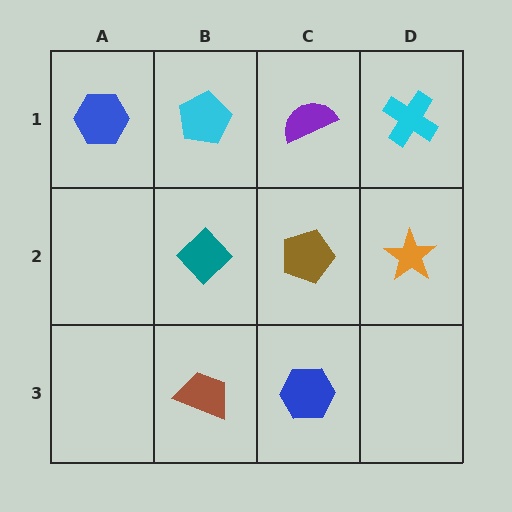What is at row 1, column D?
A cyan cross.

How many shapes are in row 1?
4 shapes.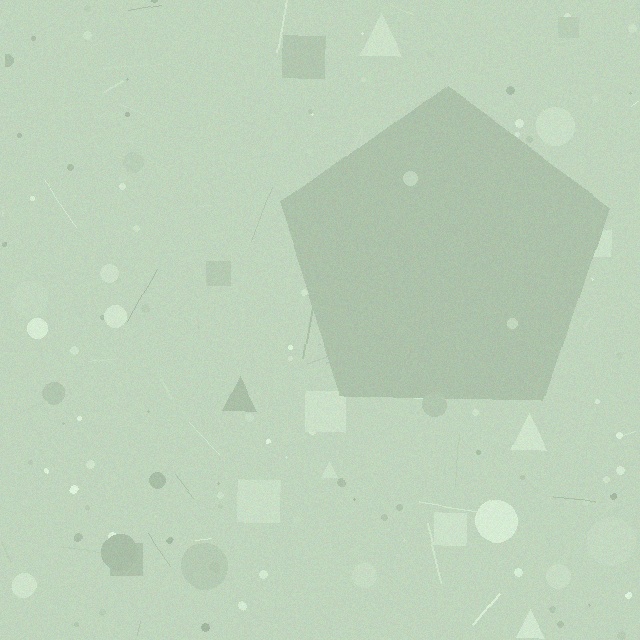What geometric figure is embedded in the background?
A pentagon is embedded in the background.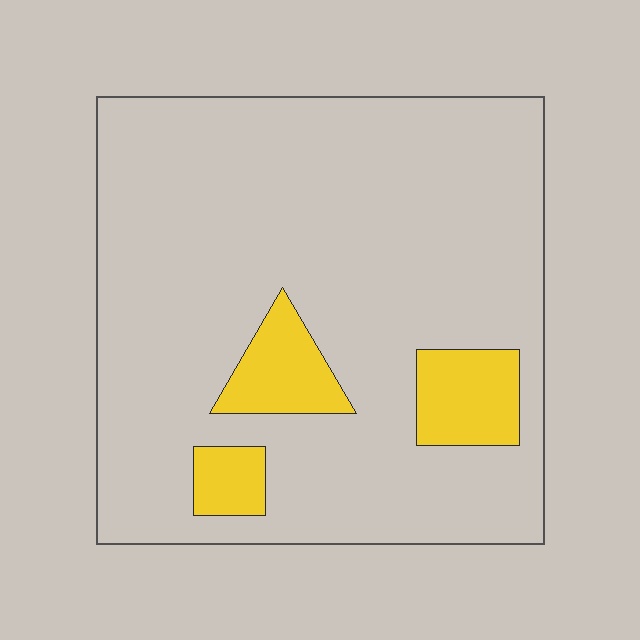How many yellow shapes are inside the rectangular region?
3.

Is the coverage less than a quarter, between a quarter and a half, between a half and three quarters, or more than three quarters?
Less than a quarter.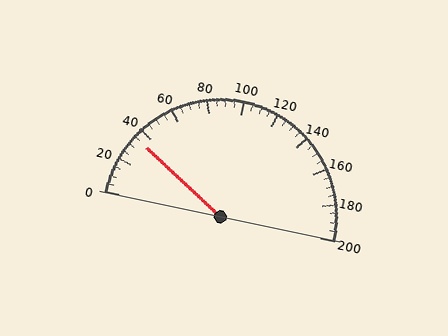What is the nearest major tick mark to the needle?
The nearest major tick mark is 40.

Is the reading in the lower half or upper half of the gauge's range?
The reading is in the lower half of the range (0 to 200).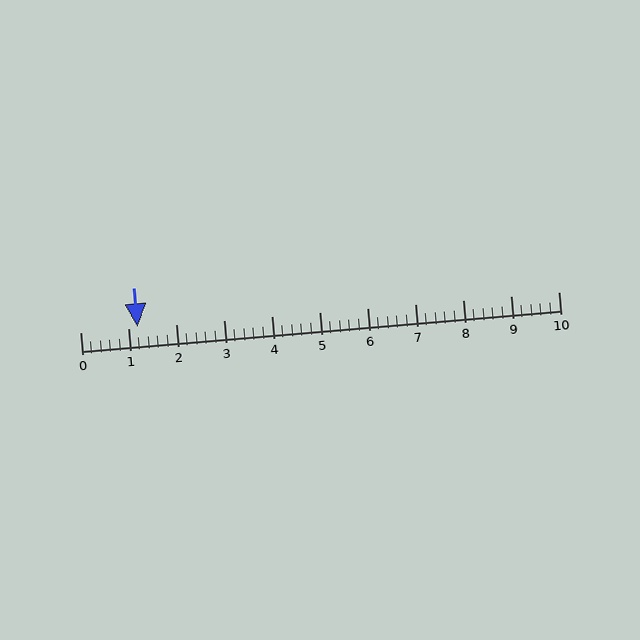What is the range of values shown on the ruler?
The ruler shows values from 0 to 10.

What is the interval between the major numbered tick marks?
The major tick marks are spaced 1 units apart.